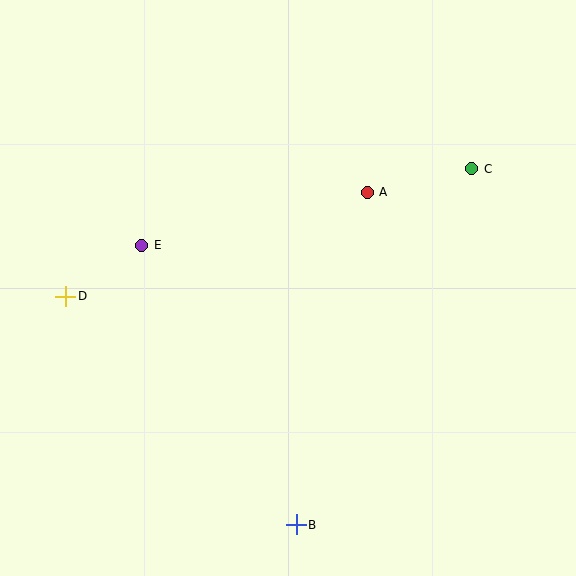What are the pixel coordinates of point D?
Point D is at (66, 296).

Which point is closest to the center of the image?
Point A at (367, 192) is closest to the center.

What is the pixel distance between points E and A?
The distance between E and A is 232 pixels.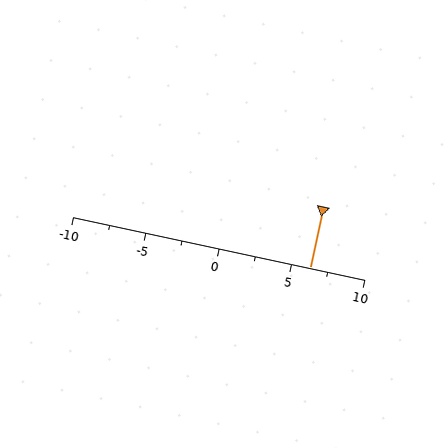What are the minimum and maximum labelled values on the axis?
The axis runs from -10 to 10.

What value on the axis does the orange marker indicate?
The marker indicates approximately 6.2.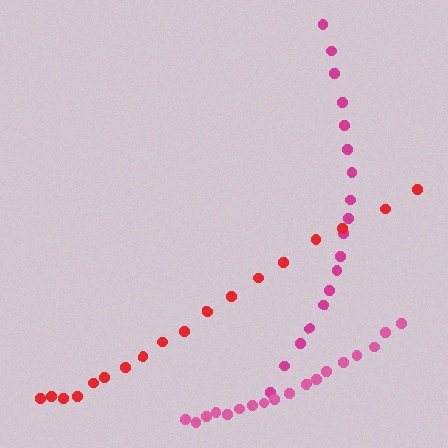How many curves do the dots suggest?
There are 3 distinct paths.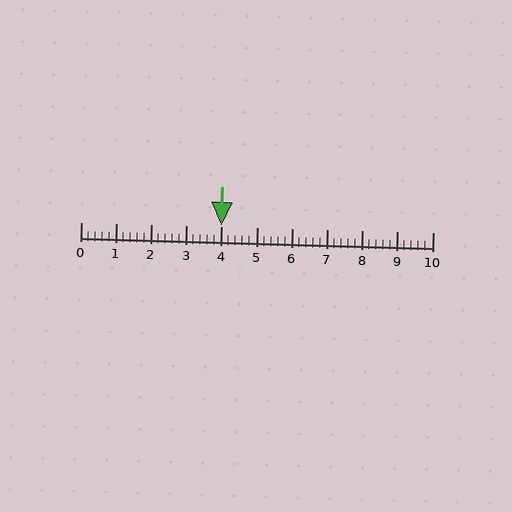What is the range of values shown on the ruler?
The ruler shows values from 0 to 10.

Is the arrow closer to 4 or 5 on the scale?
The arrow is closer to 4.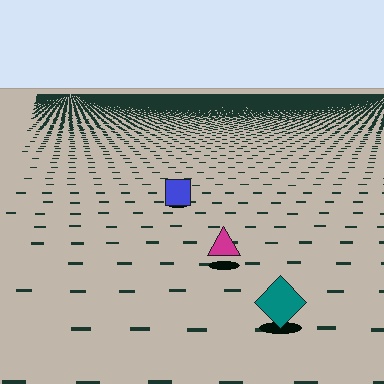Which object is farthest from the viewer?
The blue square is farthest from the viewer. It appears smaller and the ground texture around it is denser.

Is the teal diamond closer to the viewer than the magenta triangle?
Yes. The teal diamond is closer — you can tell from the texture gradient: the ground texture is coarser near it.